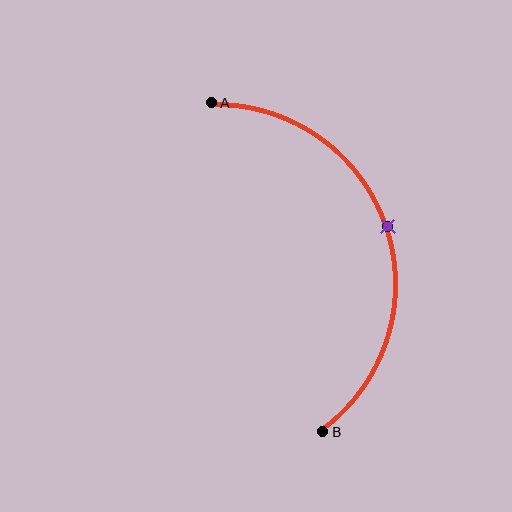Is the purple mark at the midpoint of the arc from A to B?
Yes. The purple mark lies on the arc at equal arc-length from both A and B — it is the arc midpoint.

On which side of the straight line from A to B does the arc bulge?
The arc bulges to the right of the straight line connecting A and B.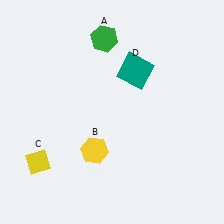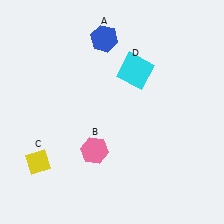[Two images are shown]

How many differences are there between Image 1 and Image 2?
There are 3 differences between the two images.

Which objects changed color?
A changed from green to blue. B changed from yellow to pink. D changed from teal to cyan.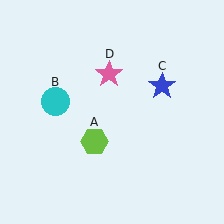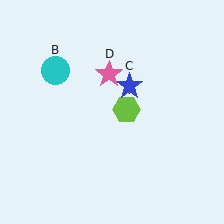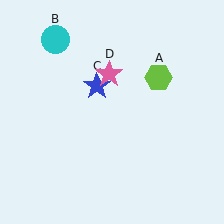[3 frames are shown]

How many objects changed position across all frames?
3 objects changed position: lime hexagon (object A), cyan circle (object B), blue star (object C).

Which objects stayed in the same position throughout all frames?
Pink star (object D) remained stationary.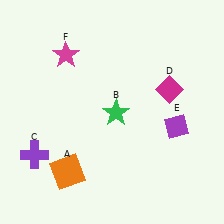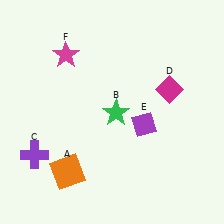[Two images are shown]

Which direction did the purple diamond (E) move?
The purple diamond (E) moved left.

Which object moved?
The purple diamond (E) moved left.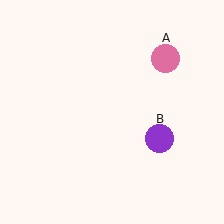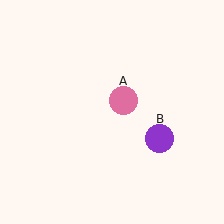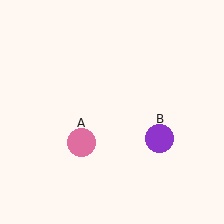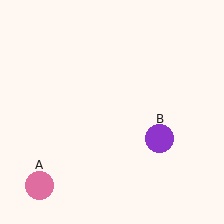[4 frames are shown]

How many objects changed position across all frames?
1 object changed position: pink circle (object A).